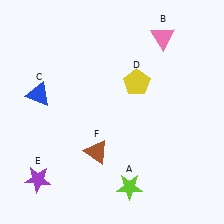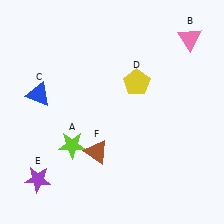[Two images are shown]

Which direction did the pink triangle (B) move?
The pink triangle (B) moved right.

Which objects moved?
The objects that moved are: the lime star (A), the pink triangle (B).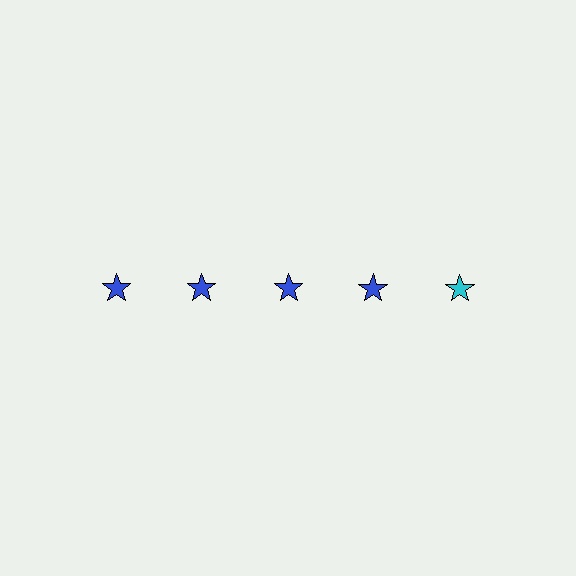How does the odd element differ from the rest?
It has a different color: cyan instead of blue.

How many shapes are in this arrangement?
There are 5 shapes arranged in a grid pattern.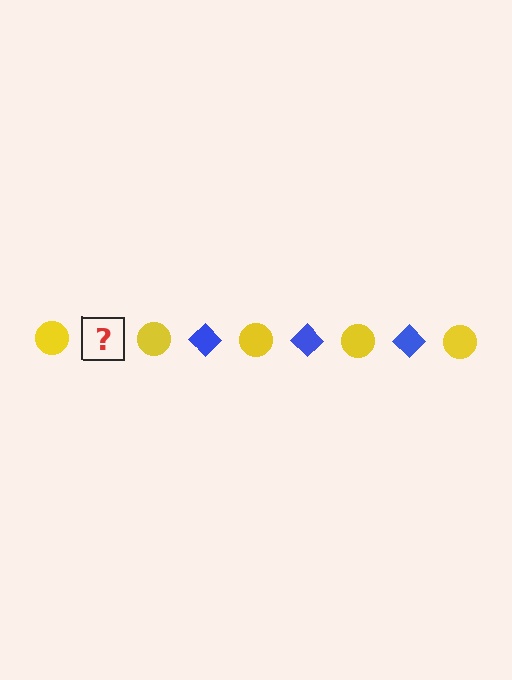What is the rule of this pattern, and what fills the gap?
The rule is that the pattern alternates between yellow circle and blue diamond. The gap should be filled with a blue diamond.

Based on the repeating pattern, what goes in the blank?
The blank should be a blue diamond.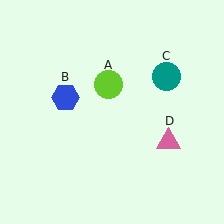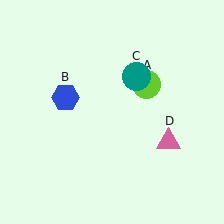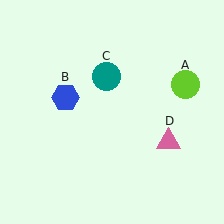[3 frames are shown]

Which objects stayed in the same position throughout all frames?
Blue hexagon (object B) and pink triangle (object D) remained stationary.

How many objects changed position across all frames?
2 objects changed position: lime circle (object A), teal circle (object C).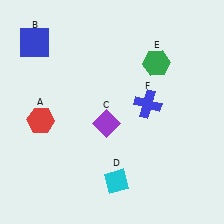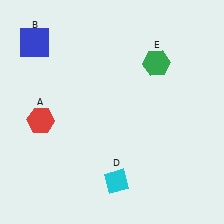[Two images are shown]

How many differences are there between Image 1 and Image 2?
There are 2 differences between the two images.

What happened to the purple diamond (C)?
The purple diamond (C) was removed in Image 2. It was in the bottom-left area of Image 1.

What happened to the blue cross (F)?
The blue cross (F) was removed in Image 2. It was in the top-right area of Image 1.